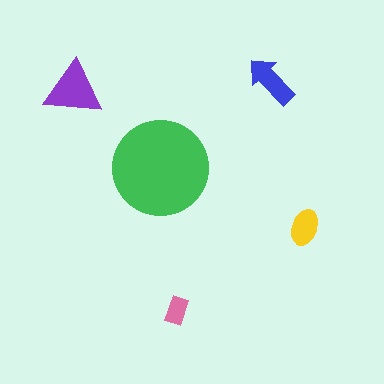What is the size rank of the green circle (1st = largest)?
1st.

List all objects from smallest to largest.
The pink rectangle, the yellow ellipse, the blue arrow, the purple triangle, the green circle.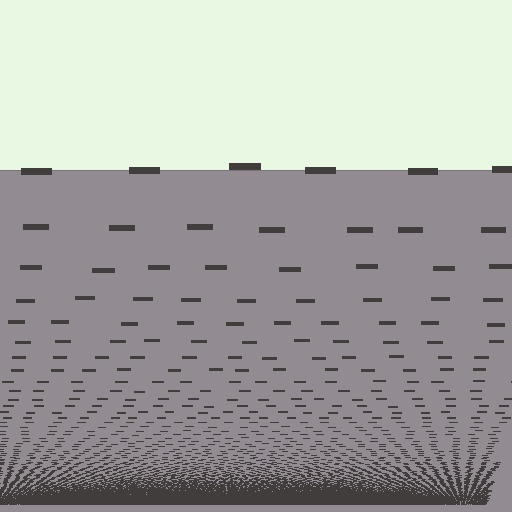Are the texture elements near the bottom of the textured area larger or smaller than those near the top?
Smaller. The gradient is inverted — elements near the bottom are smaller and denser.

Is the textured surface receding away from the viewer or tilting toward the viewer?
The surface appears to tilt toward the viewer. Texture elements get larger and sparser toward the top.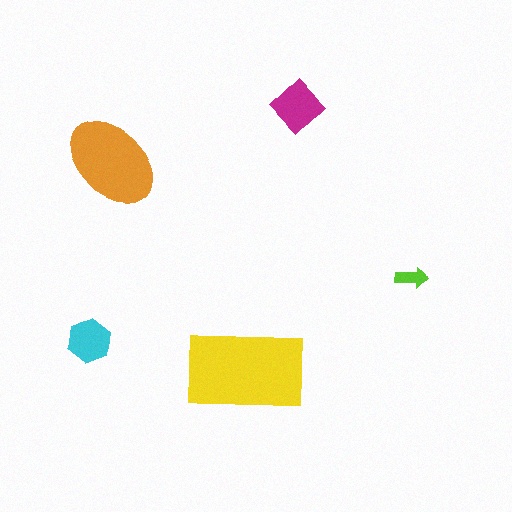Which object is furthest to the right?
The lime arrow is rightmost.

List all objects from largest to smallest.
The yellow rectangle, the orange ellipse, the magenta diamond, the cyan hexagon, the lime arrow.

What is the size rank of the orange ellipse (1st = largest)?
2nd.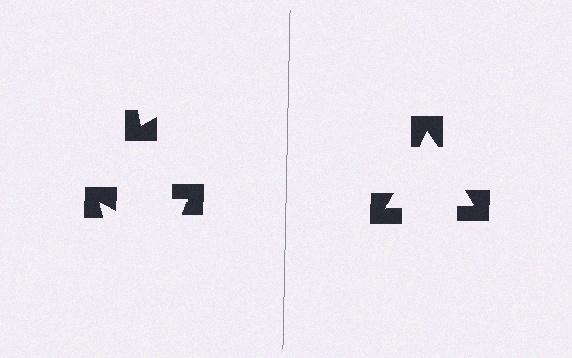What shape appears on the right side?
An illusory triangle.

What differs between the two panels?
The notched squares are positioned identically on both sides; only the wedge orientations differ. On the right they align to a triangle; on the left they are misaligned.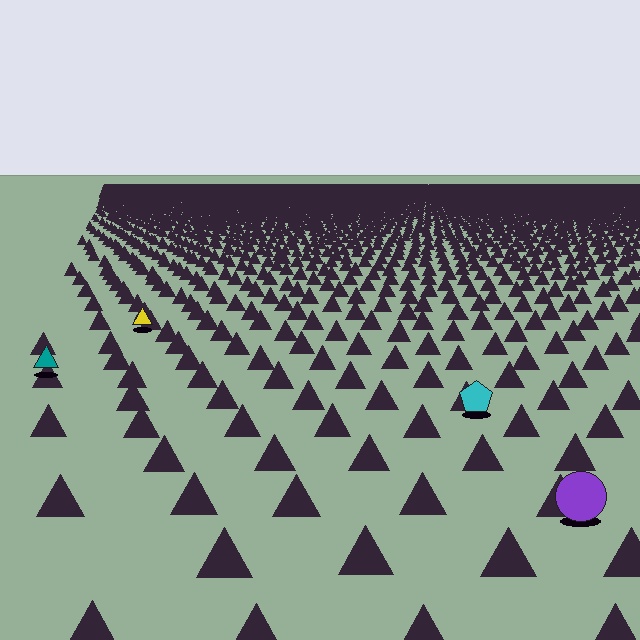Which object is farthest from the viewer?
The yellow triangle is farthest from the viewer. It appears smaller and the ground texture around it is denser.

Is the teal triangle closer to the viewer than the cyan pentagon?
No. The cyan pentagon is closer — you can tell from the texture gradient: the ground texture is coarser near it.